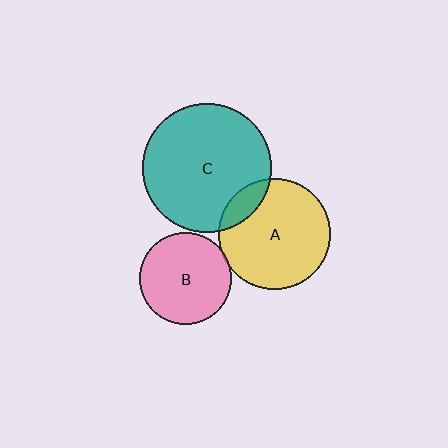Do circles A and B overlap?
Yes.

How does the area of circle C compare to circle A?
Approximately 1.3 times.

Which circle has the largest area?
Circle C (teal).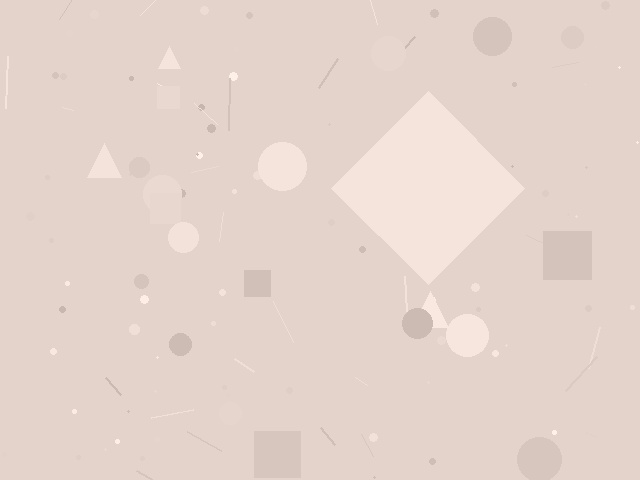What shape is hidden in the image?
A diamond is hidden in the image.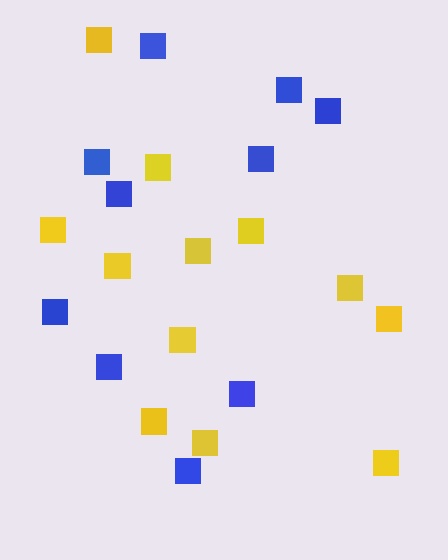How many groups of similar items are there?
There are 2 groups: one group of blue squares (10) and one group of yellow squares (12).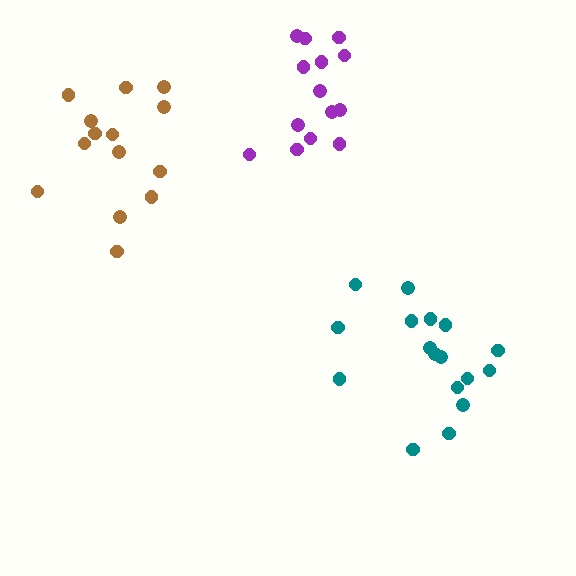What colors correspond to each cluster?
The clusters are colored: teal, purple, brown.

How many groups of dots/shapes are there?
There are 3 groups.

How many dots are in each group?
Group 1: 17 dots, Group 2: 14 dots, Group 3: 14 dots (45 total).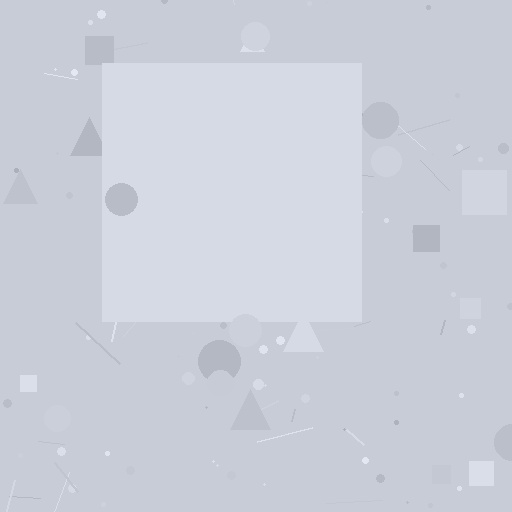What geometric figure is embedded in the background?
A square is embedded in the background.